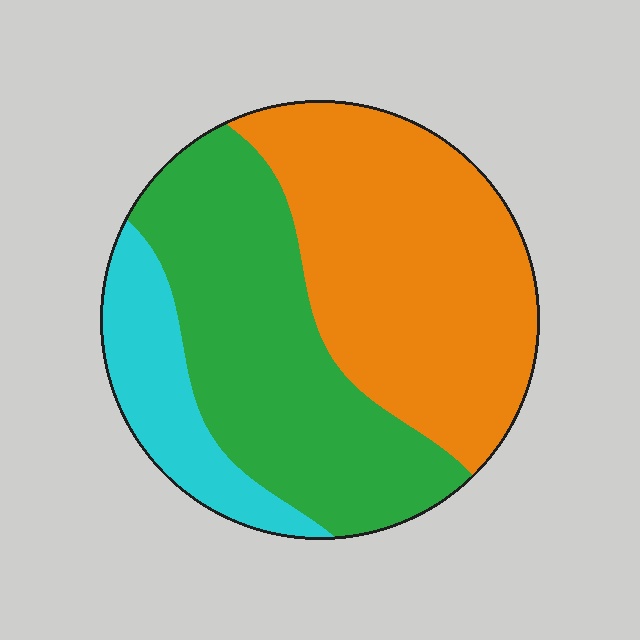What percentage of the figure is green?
Green takes up about two fifths (2/5) of the figure.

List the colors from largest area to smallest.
From largest to smallest: orange, green, cyan.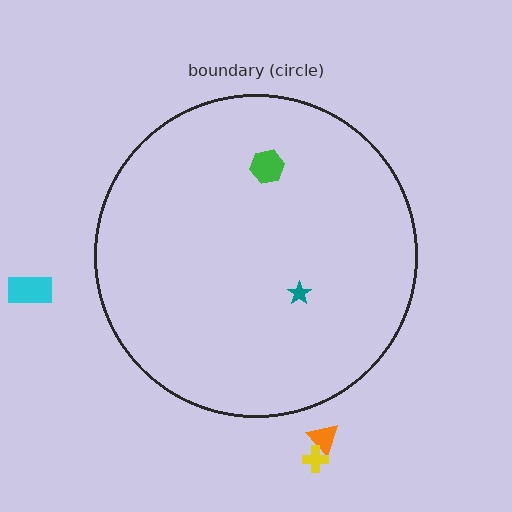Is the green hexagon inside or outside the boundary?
Inside.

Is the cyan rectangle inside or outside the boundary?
Outside.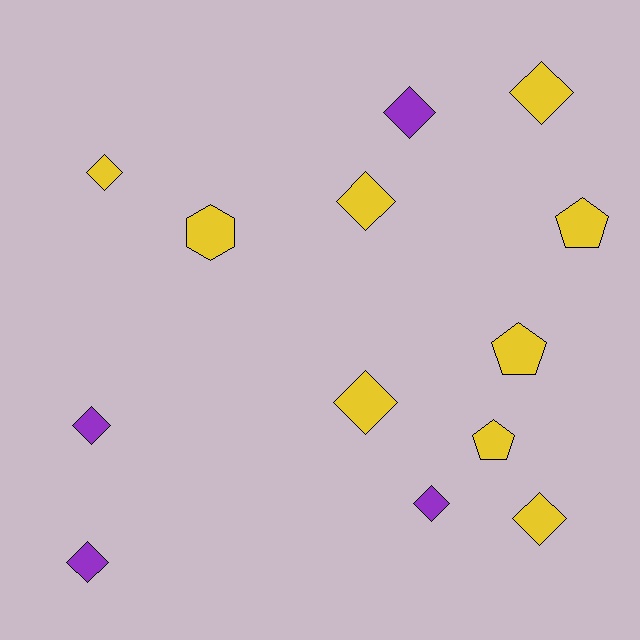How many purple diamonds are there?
There are 4 purple diamonds.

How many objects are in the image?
There are 13 objects.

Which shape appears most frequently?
Diamond, with 9 objects.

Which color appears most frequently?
Yellow, with 9 objects.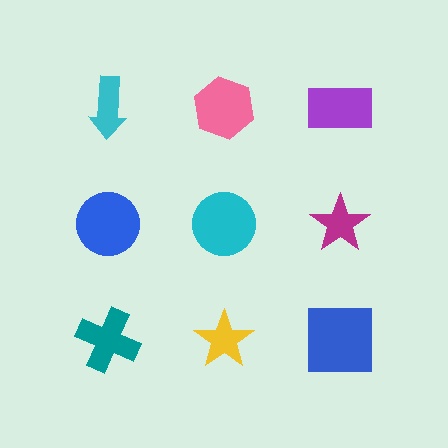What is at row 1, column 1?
A cyan arrow.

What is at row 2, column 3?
A magenta star.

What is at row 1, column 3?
A purple rectangle.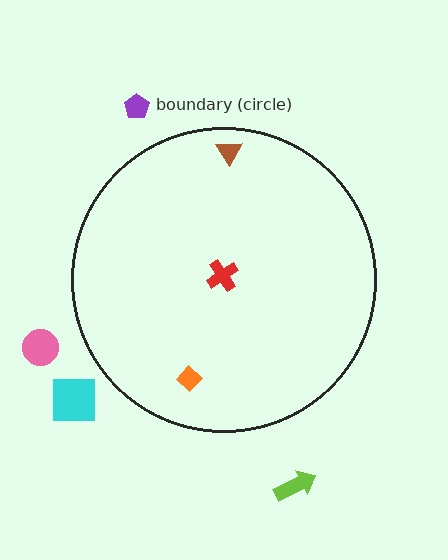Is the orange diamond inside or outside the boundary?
Inside.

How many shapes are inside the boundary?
3 inside, 4 outside.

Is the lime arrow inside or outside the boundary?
Outside.